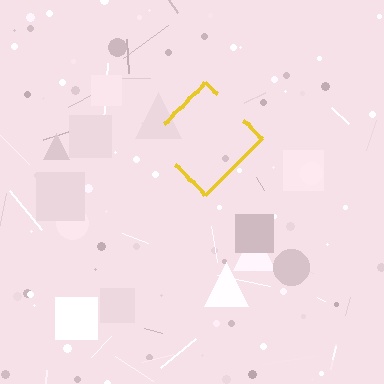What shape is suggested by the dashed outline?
The dashed outline suggests a diamond.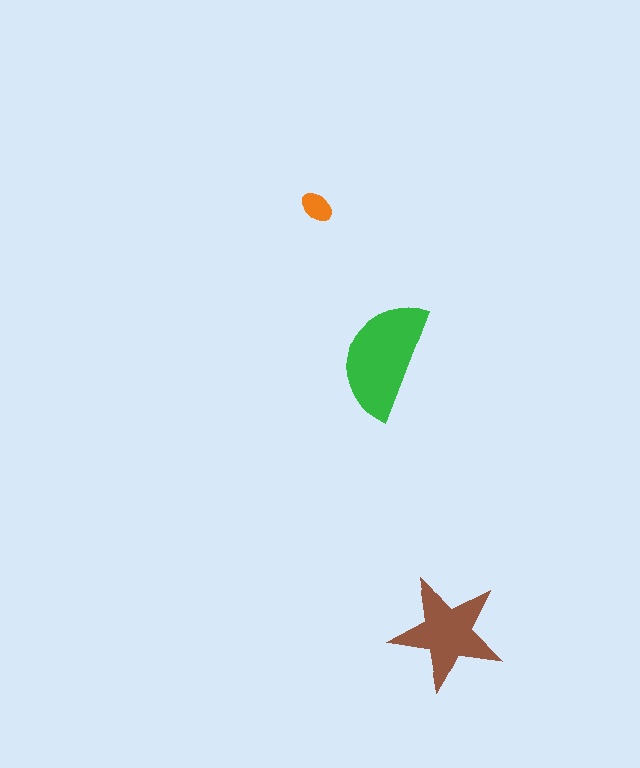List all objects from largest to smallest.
The green semicircle, the brown star, the orange ellipse.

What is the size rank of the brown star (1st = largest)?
2nd.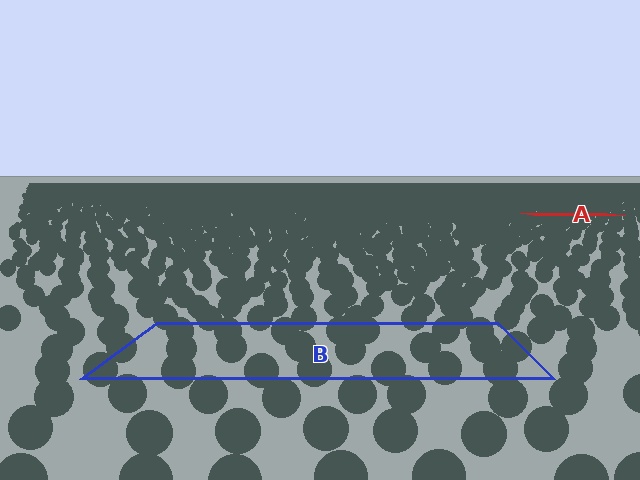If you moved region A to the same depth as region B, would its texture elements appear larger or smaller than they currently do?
They would appear larger. At a closer depth, the same texture elements are projected at a bigger on-screen size.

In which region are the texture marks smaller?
The texture marks are smaller in region A, because it is farther away.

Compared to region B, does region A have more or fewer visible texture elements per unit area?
Region A has more texture elements per unit area — they are packed more densely because it is farther away.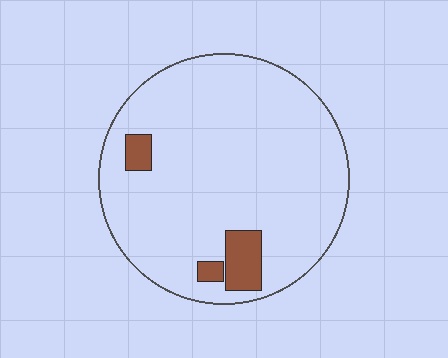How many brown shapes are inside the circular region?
3.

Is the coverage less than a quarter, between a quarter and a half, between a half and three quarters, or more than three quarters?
Less than a quarter.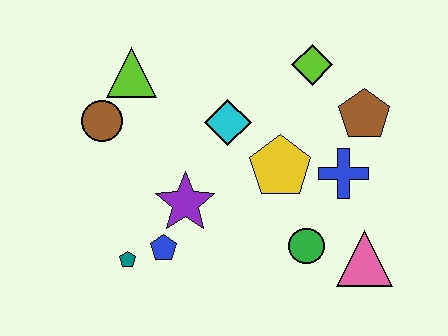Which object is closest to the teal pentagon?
The blue pentagon is closest to the teal pentagon.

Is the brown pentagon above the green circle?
Yes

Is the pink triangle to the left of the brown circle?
No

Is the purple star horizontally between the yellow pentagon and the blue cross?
No